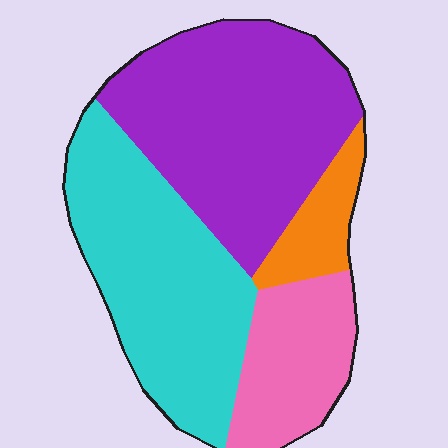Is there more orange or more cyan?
Cyan.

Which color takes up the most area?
Purple, at roughly 40%.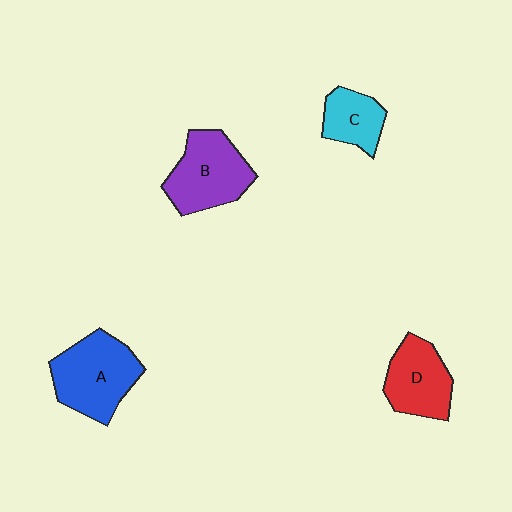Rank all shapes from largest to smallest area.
From largest to smallest: A (blue), B (purple), D (red), C (cyan).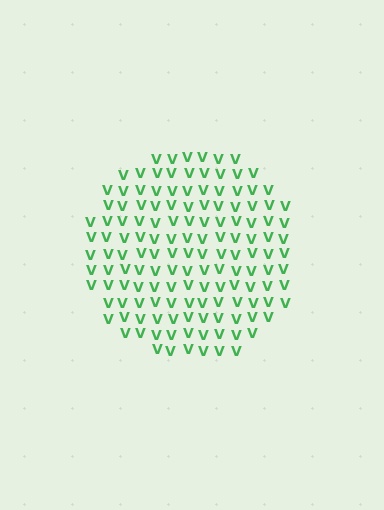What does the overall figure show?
The overall figure shows a circle.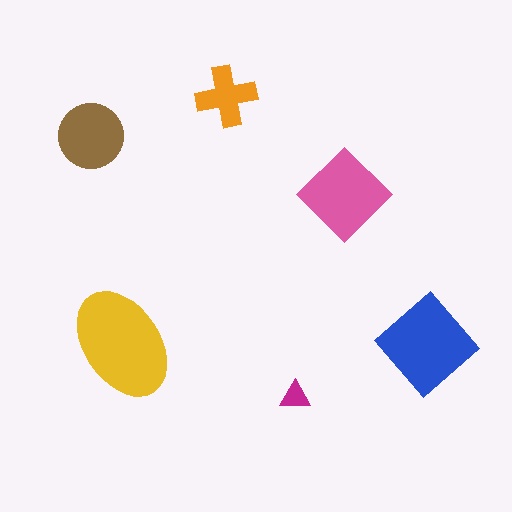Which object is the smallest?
The magenta triangle.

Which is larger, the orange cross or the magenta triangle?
The orange cross.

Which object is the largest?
The yellow ellipse.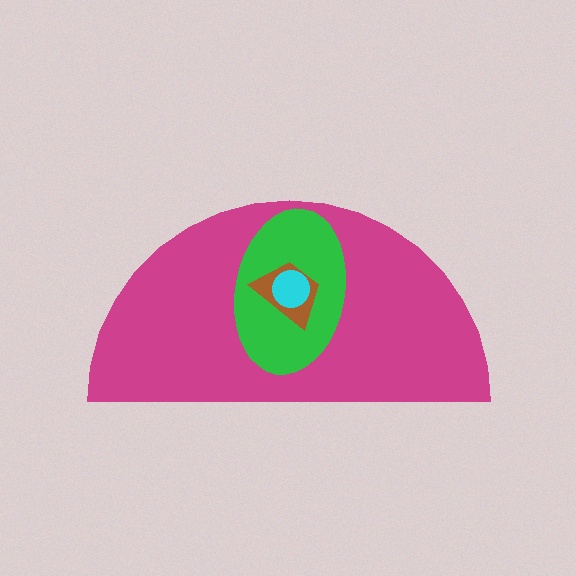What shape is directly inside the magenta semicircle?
The green ellipse.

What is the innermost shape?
The cyan circle.